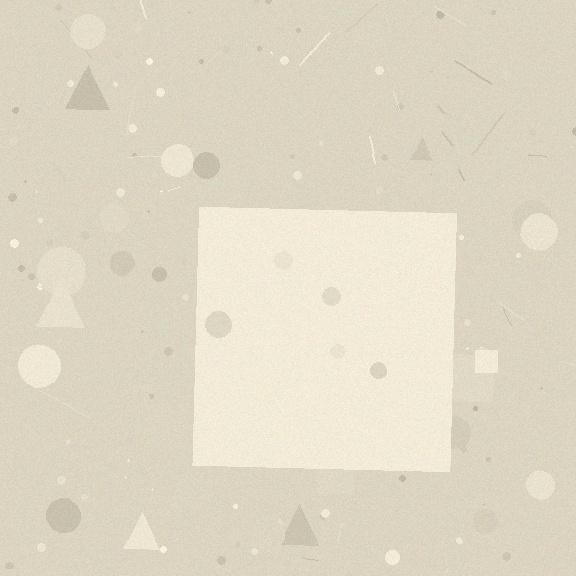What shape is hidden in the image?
A square is hidden in the image.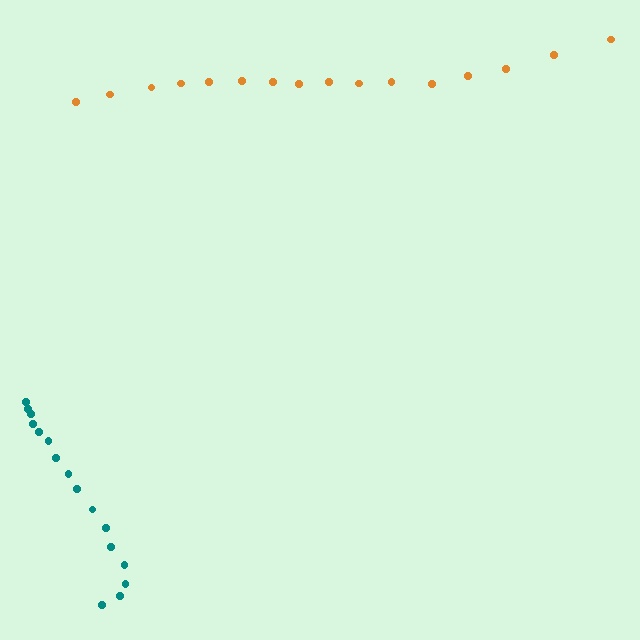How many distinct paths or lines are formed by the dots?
There are 2 distinct paths.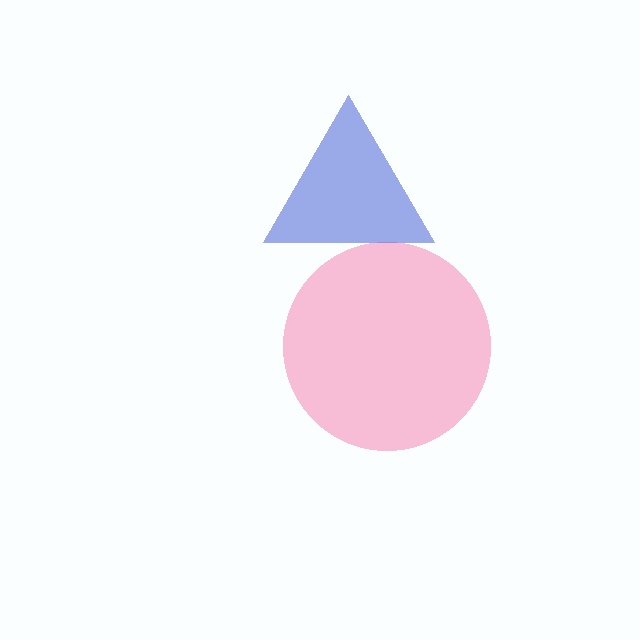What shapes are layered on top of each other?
The layered shapes are: a pink circle, a blue triangle.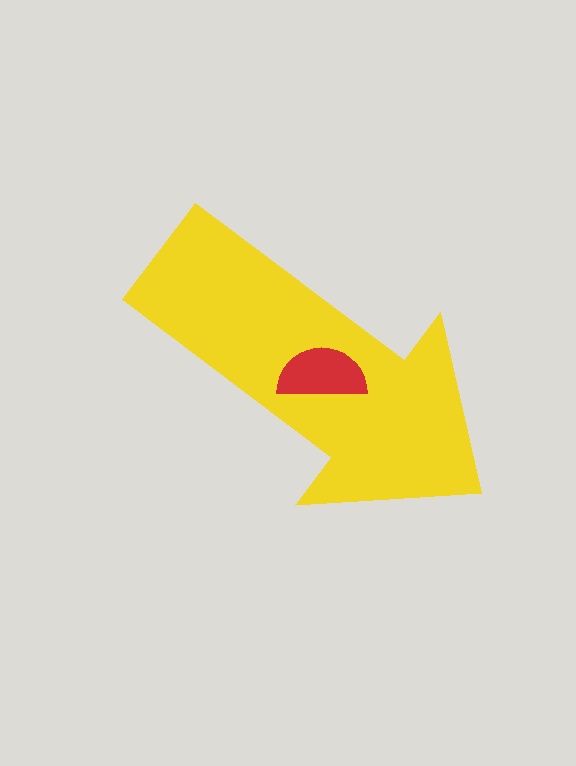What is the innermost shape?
The red semicircle.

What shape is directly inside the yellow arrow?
The red semicircle.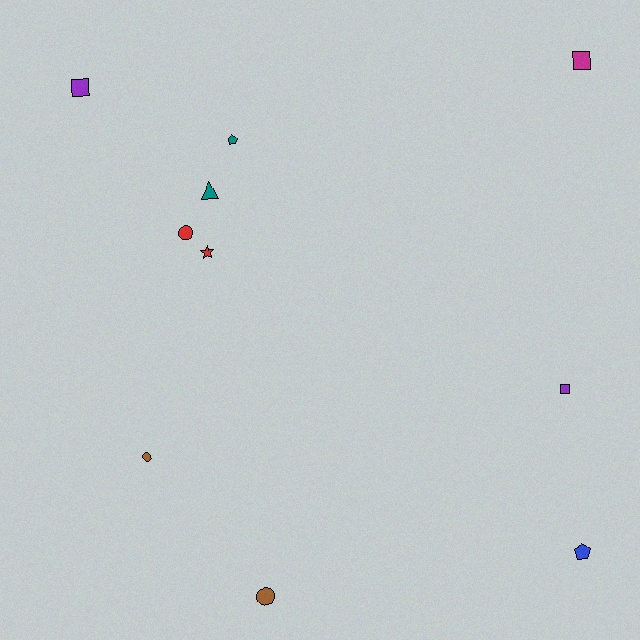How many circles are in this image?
There are 3 circles.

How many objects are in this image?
There are 10 objects.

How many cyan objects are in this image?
There are no cyan objects.